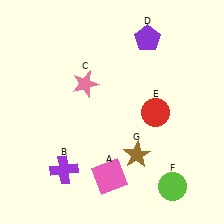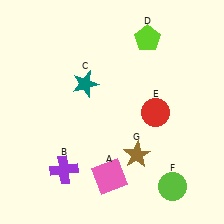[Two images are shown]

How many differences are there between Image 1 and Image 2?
There are 2 differences between the two images.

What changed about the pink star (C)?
In Image 1, C is pink. In Image 2, it changed to teal.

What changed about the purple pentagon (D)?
In Image 1, D is purple. In Image 2, it changed to lime.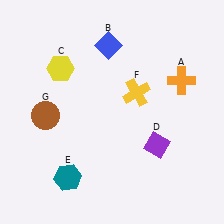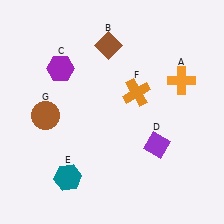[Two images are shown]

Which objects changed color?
B changed from blue to brown. C changed from yellow to purple. F changed from yellow to orange.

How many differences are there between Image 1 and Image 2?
There are 3 differences between the two images.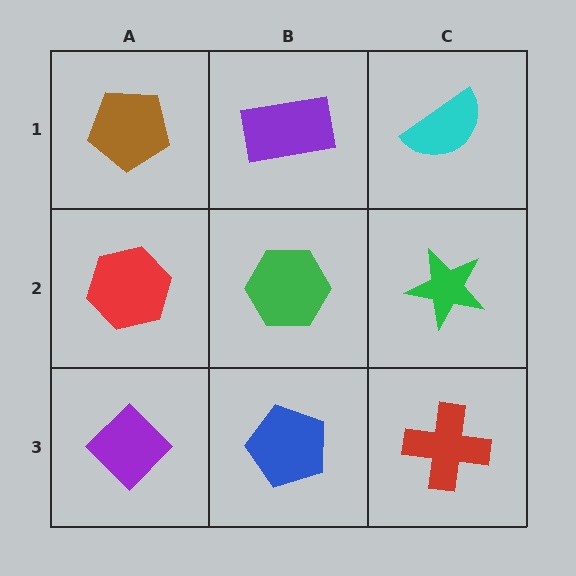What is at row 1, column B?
A purple rectangle.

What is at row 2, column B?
A green hexagon.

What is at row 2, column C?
A green star.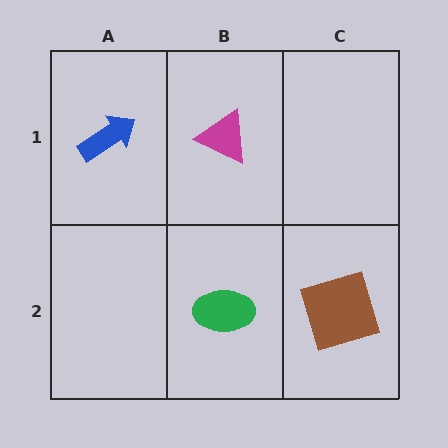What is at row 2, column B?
A green ellipse.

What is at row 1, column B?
A magenta triangle.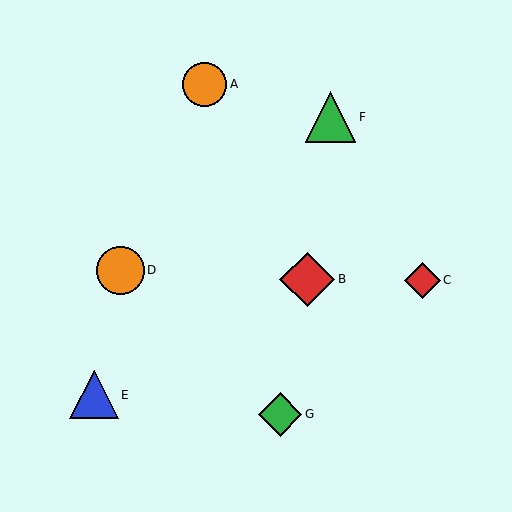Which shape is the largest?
The red diamond (labeled B) is the largest.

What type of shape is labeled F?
Shape F is a green triangle.